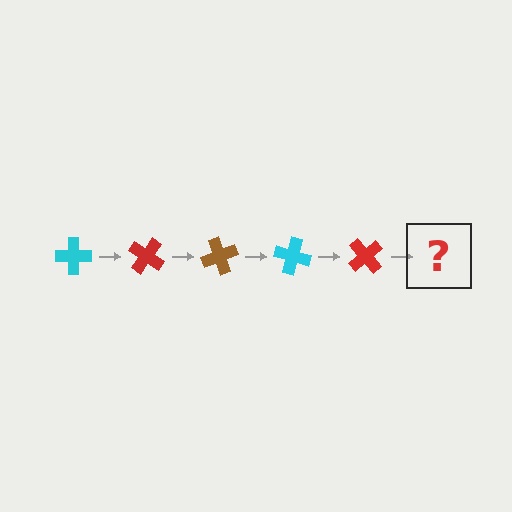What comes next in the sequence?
The next element should be a brown cross, rotated 175 degrees from the start.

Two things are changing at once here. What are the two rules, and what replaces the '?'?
The two rules are that it rotates 35 degrees each step and the color cycles through cyan, red, and brown. The '?' should be a brown cross, rotated 175 degrees from the start.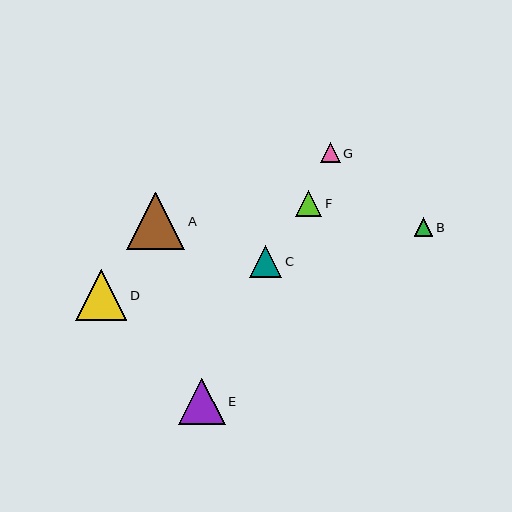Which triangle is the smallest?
Triangle B is the smallest with a size of approximately 18 pixels.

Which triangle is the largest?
Triangle A is the largest with a size of approximately 58 pixels.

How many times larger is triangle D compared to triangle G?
Triangle D is approximately 2.5 times the size of triangle G.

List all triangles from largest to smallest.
From largest to smallest: A, D, E, C, F, G, B.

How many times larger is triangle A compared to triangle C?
Triangle A is approximately 1.8 times the size of triangle C.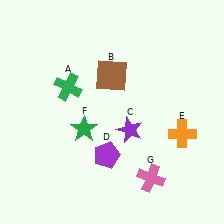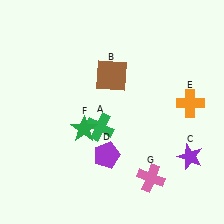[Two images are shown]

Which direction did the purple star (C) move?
The purple star (C) moved right.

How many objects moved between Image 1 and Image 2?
3 objects moved between the two images.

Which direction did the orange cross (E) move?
The orange cross (E) moved up.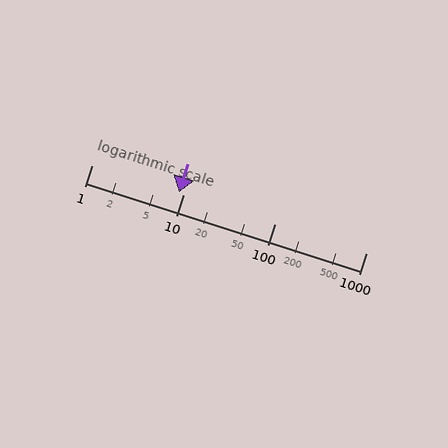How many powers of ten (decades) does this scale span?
The scale spans 3 decades, from 1 to 1000.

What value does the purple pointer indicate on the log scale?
The pointer indicates approximately 8.9.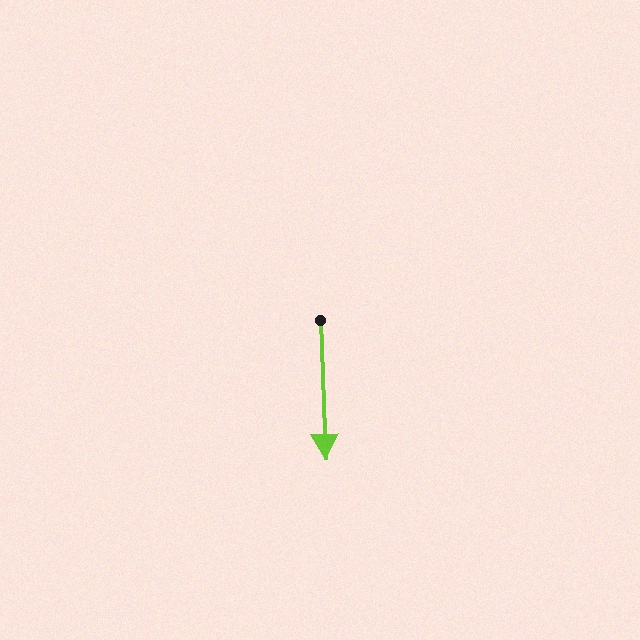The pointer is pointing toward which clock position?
Roughly 6 o'clock.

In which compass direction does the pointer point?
South.